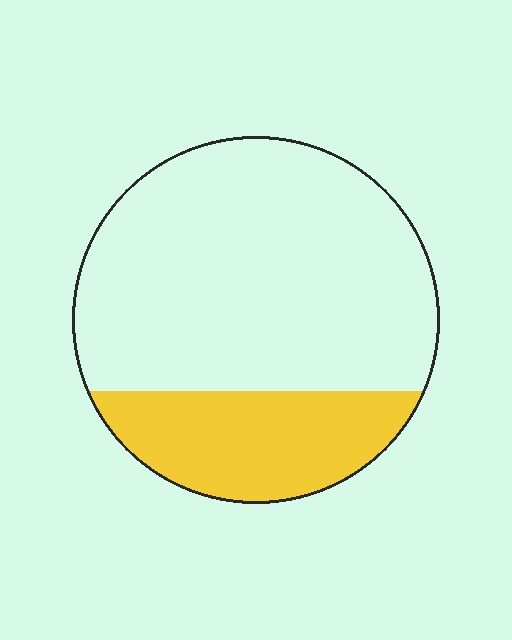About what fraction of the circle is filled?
About one quarter (1/4).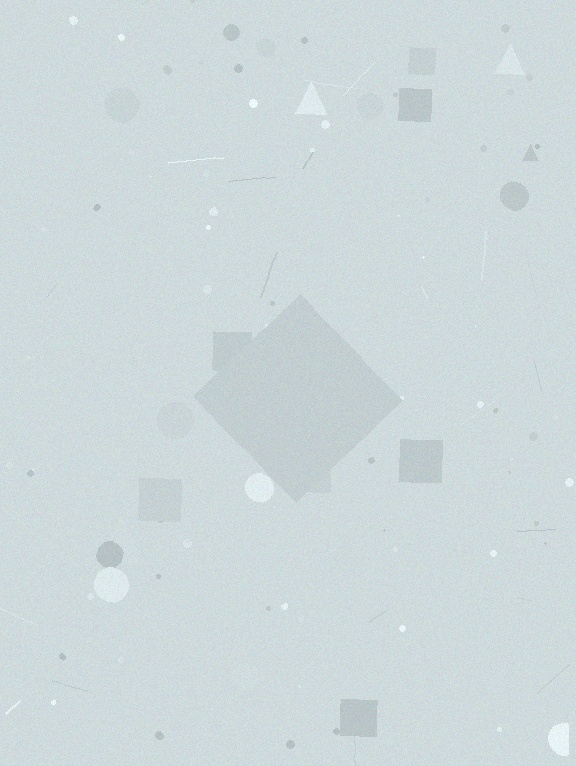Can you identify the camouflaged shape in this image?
The camouflaged shape is a diamond.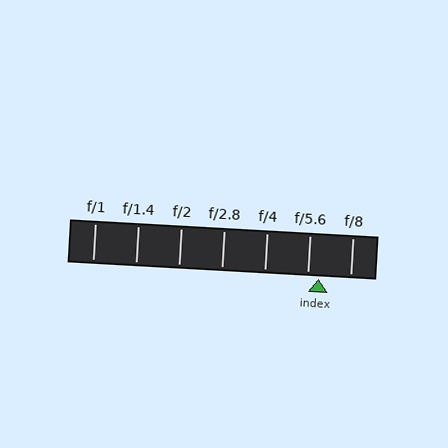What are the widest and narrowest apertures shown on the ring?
The widest aperture shown is f/1 and the narrowest is f/8.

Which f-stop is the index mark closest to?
The index mark is closest to f/5.6.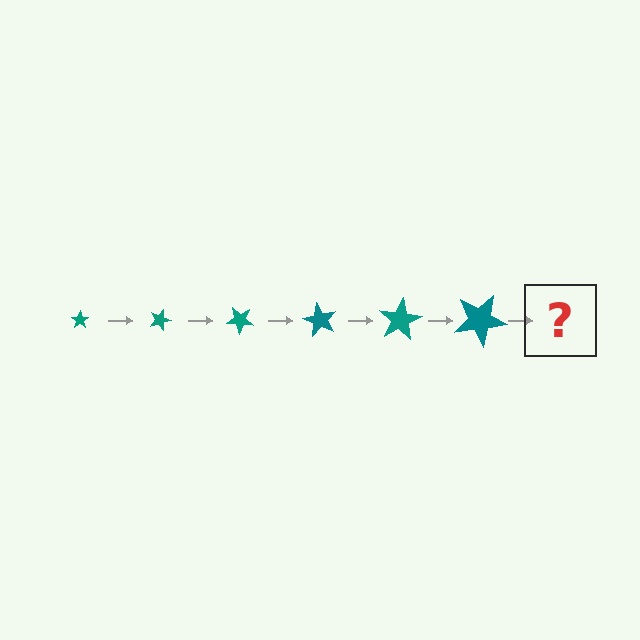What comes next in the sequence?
The next element should be a star, larger than the previous one and rotated 120 degrees from the start.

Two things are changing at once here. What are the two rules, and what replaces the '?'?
The two rules are that the star grows larger each step and it rotates 20 degrees each step. The '?' should be a star, larger than the previous one and rotated 120 degrees from the start.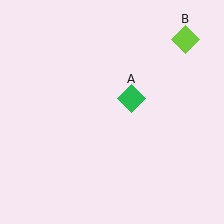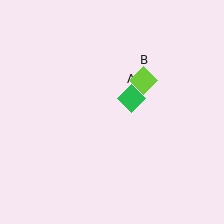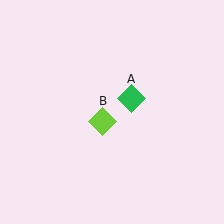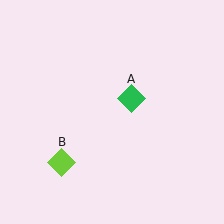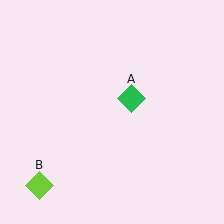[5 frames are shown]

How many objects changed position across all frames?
1 object changed position: lime diamond (object B).